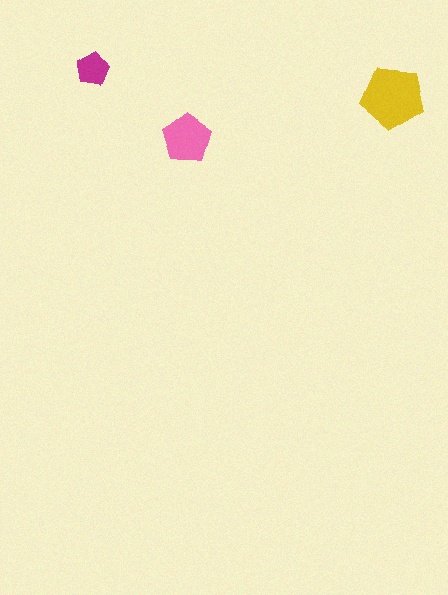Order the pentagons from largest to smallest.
the yellow one, the pink one, the magenta one.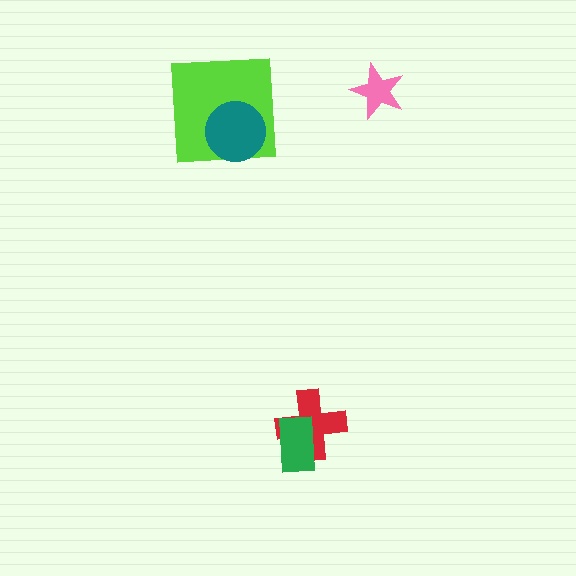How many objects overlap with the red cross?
1 object overlaps with the red cross.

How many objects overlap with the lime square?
1 object overlaps with the lime square.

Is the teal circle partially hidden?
No, no other shape covers it.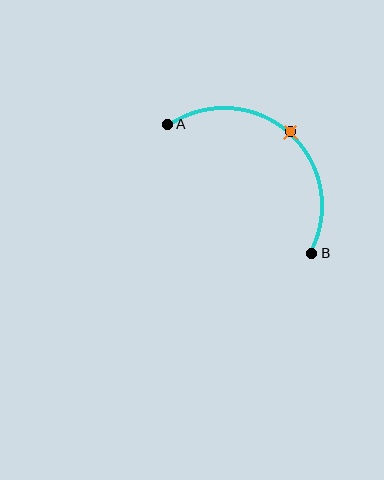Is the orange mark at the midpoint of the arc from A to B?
Yes. The orange mark lies on the arc at equal arc-length from both A and B — it is the arc midpoint.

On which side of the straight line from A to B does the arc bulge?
The arc bulges above and to the right of the straight line connecting A and B.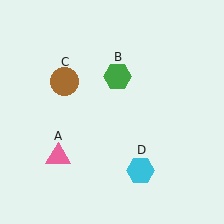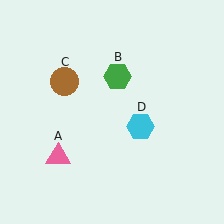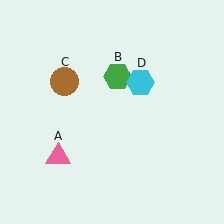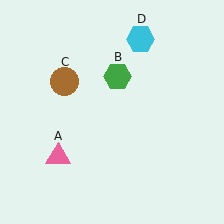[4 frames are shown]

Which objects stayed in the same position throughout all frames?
Pink triangle (object A) and green hexagon (object B) and brown circle (object C) remained stationary.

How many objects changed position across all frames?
1 object changed position: cyan hexagon (object D).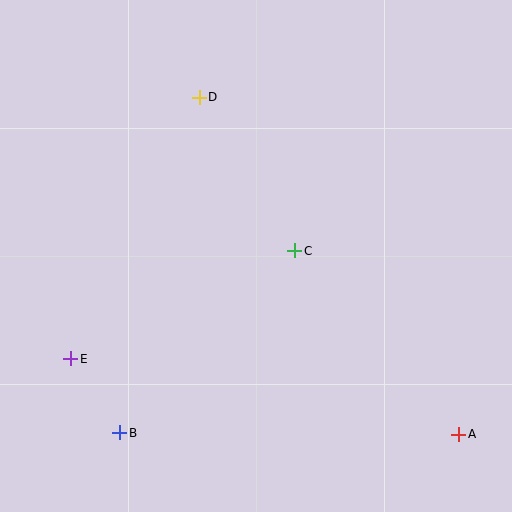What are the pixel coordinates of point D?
Point D is at (199, 97).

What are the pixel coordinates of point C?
Point C is at (295, 251).